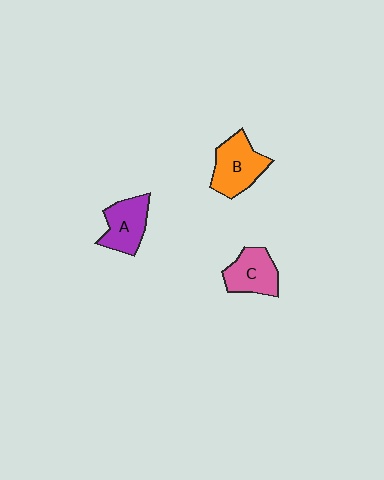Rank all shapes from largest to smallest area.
From largest to smallest: B (orange), A (purple), C (pink).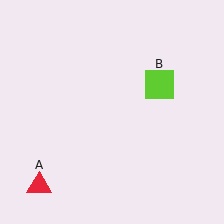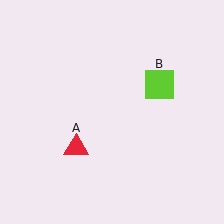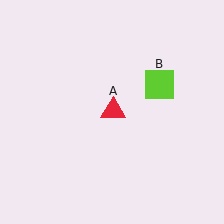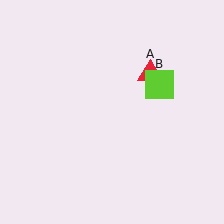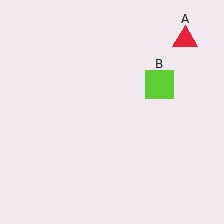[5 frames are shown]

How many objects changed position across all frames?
1 object changed position: red triangle (object A).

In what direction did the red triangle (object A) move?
The red triangle (object A) moved up and to the right.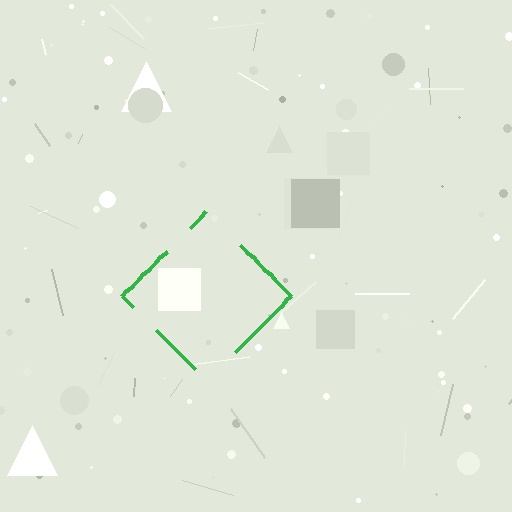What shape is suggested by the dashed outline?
The dashed outline suggests a diamond.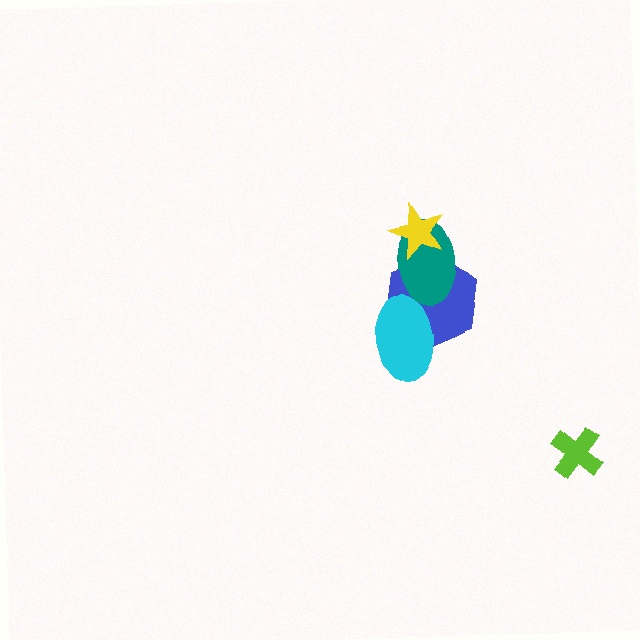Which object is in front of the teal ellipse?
The yellow star is in front of the teal ellipse.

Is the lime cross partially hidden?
No, no other shape covers it.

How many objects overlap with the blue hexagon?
3 objects overlap with the blue hexagon.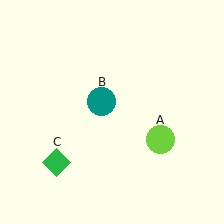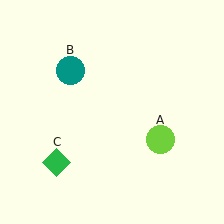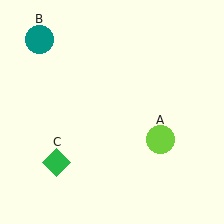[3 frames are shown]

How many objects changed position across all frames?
1 object changed position: teal circle (object B).